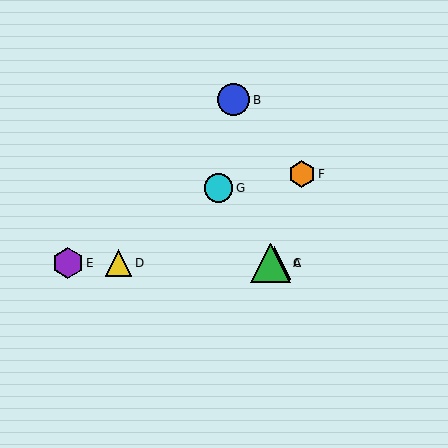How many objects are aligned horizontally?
4 objects (A, C, D, E) are aligned horizontally.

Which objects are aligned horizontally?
Objects A, C, D, E are aligned horizontally.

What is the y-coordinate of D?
Object D is at y≈263.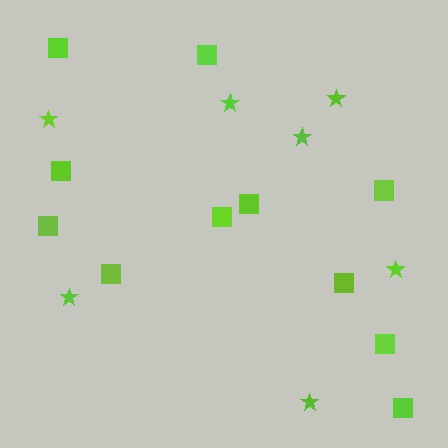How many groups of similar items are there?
There are 2 groups: one group of squares (11) and one group of stars (7).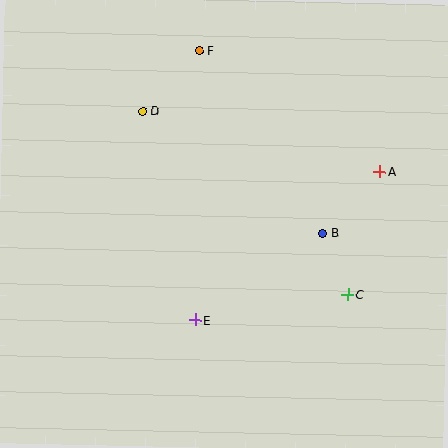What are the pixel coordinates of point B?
Point B is at (323, 233).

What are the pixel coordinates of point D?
Point D is at (143, 112).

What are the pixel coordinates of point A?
Point A is at (380, 172).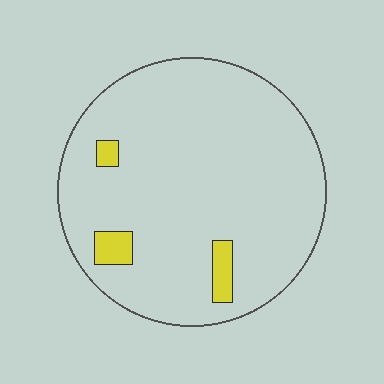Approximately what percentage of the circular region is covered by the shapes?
Approximately 5%.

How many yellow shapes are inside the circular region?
3.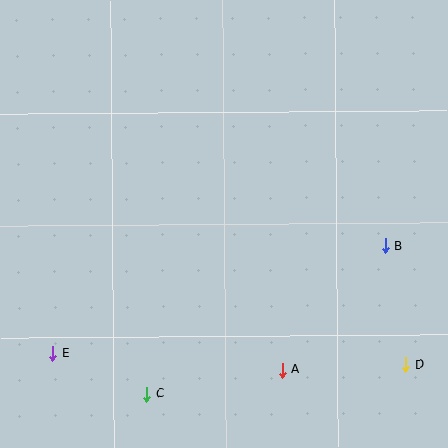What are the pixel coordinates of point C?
Point C is at (147, 394).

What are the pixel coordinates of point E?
Point E is at (53, 354).